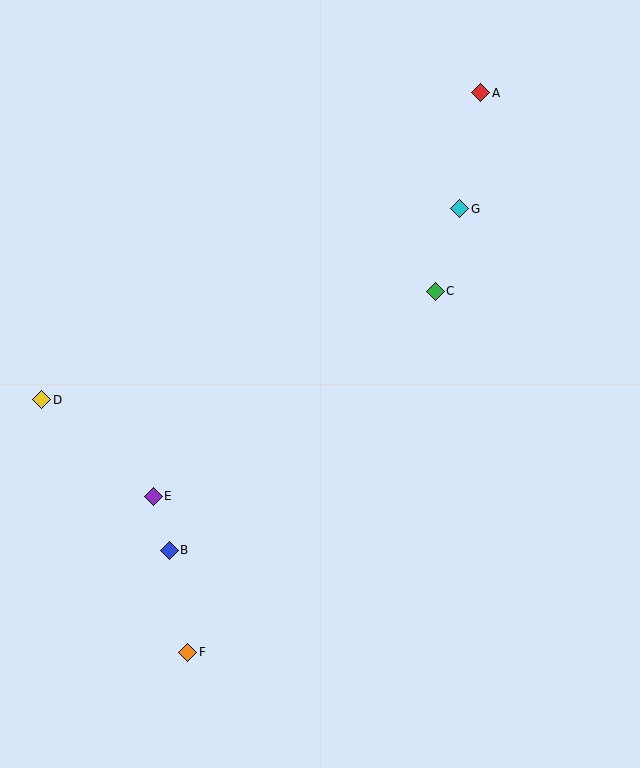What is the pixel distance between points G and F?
The distance between G and F is 520 pixels.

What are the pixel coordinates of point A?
Point A is at (481, 93).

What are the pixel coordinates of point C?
Point C is at (435, 291).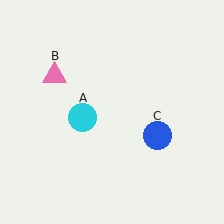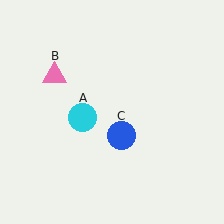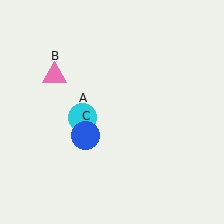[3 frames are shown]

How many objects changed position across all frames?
1 object changed position: blue circle (object C).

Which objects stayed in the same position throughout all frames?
Cyan circle (object A) and pink triangle (object B) remained stationary.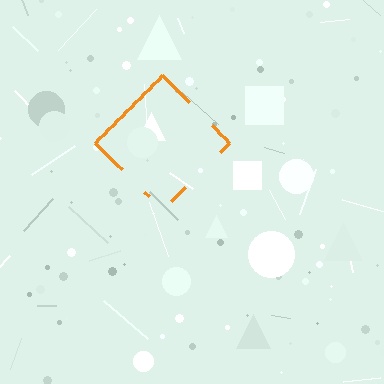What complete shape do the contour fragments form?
The contour fragments form a diamond.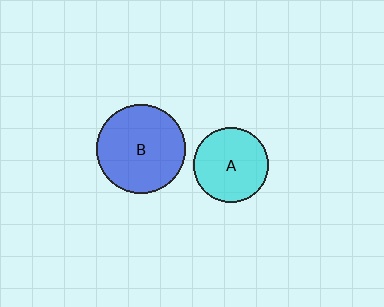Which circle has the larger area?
Circle B (blue).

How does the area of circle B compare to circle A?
Approximately 1.4 times.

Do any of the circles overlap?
No, none of the circles overlap.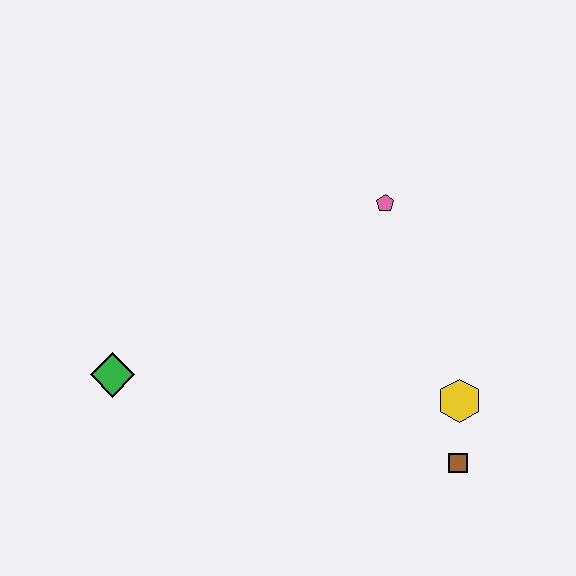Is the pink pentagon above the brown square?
Yes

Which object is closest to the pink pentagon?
The yellow hexagon is closest to the pink pentagon.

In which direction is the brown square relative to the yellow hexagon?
The brown square is below the yellow hexagon.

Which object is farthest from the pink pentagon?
The green diamond is farthest from the pink pentagon.